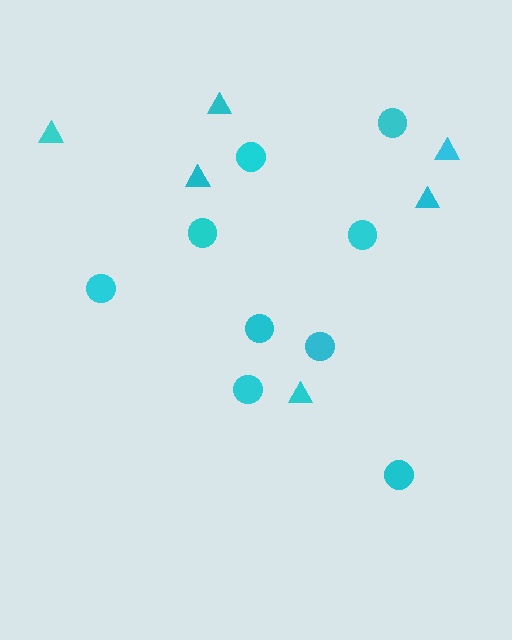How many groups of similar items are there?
There are 2 groups: one group of triangles (6) and one group of circles (9).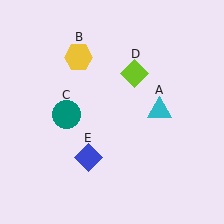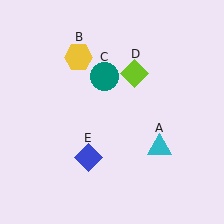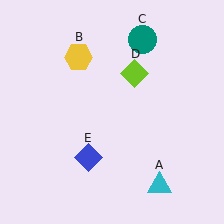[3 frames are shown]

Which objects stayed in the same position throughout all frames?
Yellow hexagon (object B) and lime diamond (object D) and blue diamond (object E) remained stationary.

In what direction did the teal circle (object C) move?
The teal circle (object C) moved up and to the right.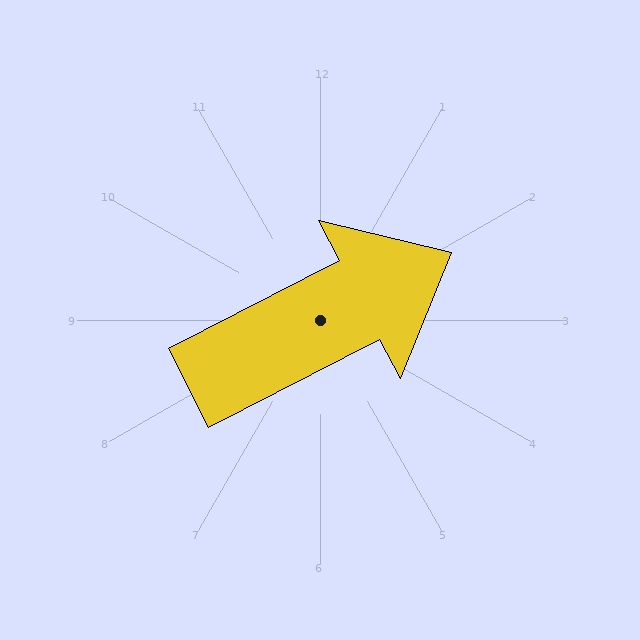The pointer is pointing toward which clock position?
Roughly 2 o'clock.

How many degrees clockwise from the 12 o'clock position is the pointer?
Approximately 63 degrees.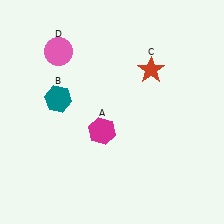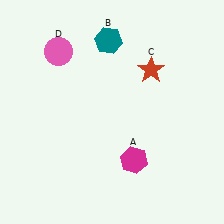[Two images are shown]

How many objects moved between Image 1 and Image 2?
2 objects moved between the two images.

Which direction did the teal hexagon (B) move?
The teal hexagon (B) moved up.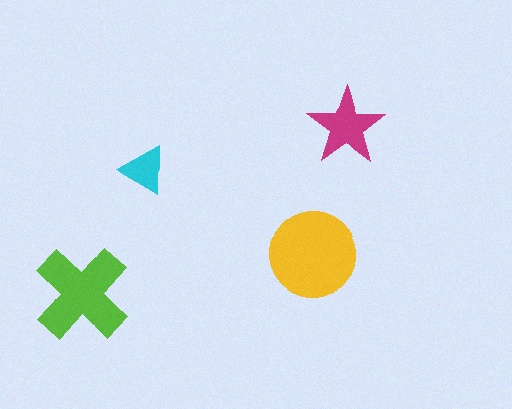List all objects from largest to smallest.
The yellow circle, the lime cross, the magenta star, the cyan triangle.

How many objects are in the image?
There are 4 objects in the image.